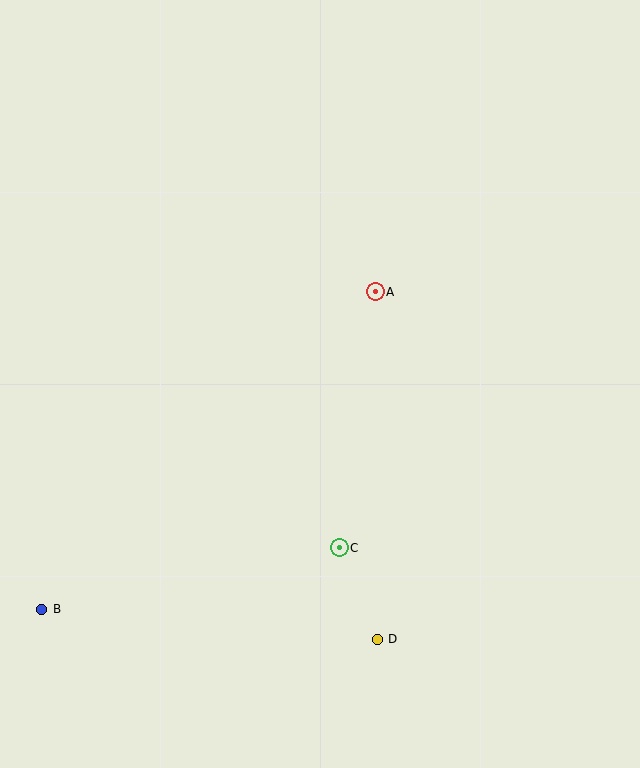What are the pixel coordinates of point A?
Point A is at (375, 292).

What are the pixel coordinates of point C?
Point C is at (339, 548).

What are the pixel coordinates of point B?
Point B is at (42, 609).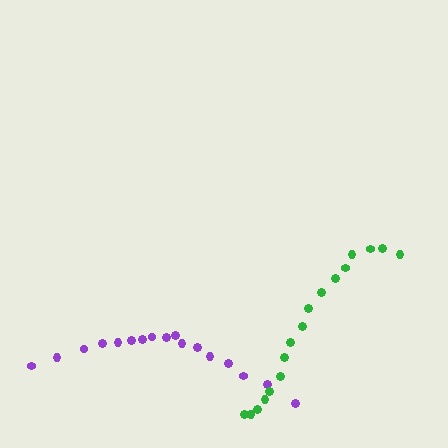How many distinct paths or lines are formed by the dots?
There are 2 distinct paths.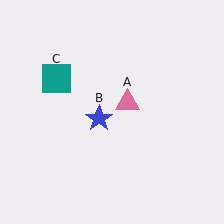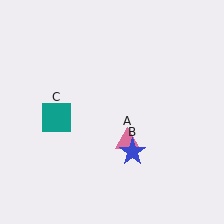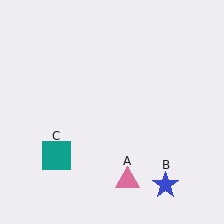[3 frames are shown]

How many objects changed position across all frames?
3 objects changed position: pink triangle (object A), blue star (object B), teal square (object C).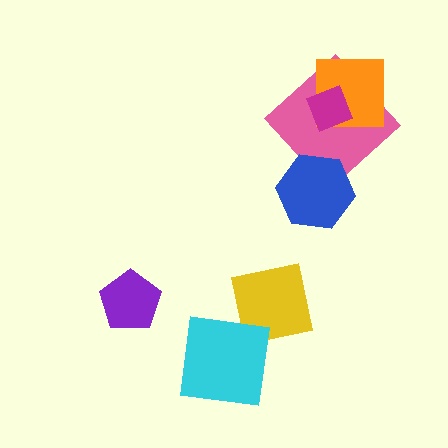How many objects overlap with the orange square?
2 objects overlap with the orange square.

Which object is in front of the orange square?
The magenta diamond is in front of the orange square.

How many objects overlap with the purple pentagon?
0 objects overlap with the purple pentagon.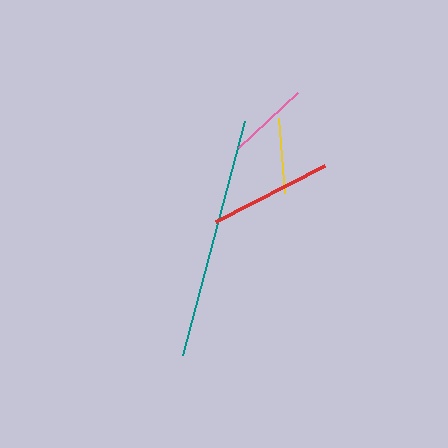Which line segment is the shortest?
The yellow line is the shortest at approximately 74 pixels.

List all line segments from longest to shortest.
From longest to shortest: teal, red, pink, yellow.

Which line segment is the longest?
The teal line is the longest at approximately 242 pixels.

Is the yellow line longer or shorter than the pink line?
The pink line is longer than the yellow line.